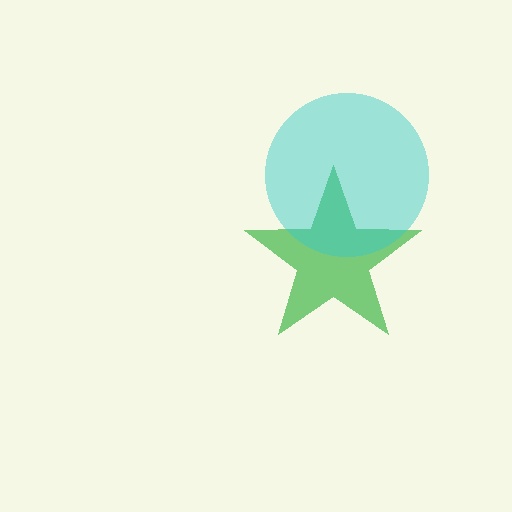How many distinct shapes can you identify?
There are 2 distinct shapes: a green star, a cyan circle.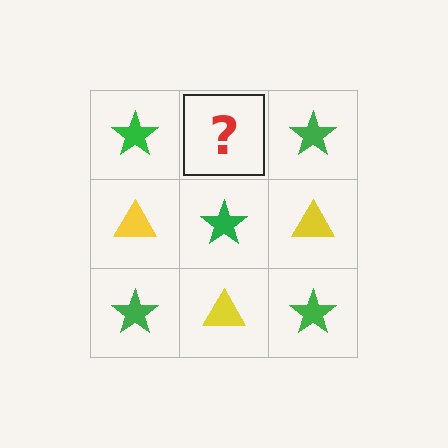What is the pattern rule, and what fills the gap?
The rule is that it alternates green star and yellow triangle in a checkerboard pattern. The gap should be filled with a yellow triangle.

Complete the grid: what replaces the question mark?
The question mark should be replaced with a yellow triangle.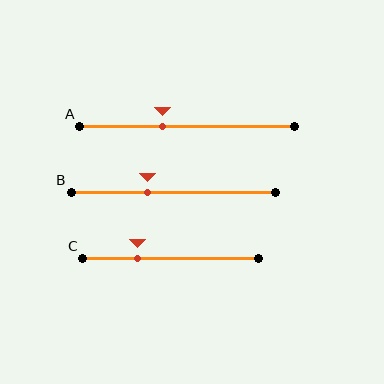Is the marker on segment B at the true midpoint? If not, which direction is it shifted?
No, the marker on segment B is shifted to the left by about 13% of the segment length.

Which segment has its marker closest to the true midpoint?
Segment A has its marker closest to the true midpoint.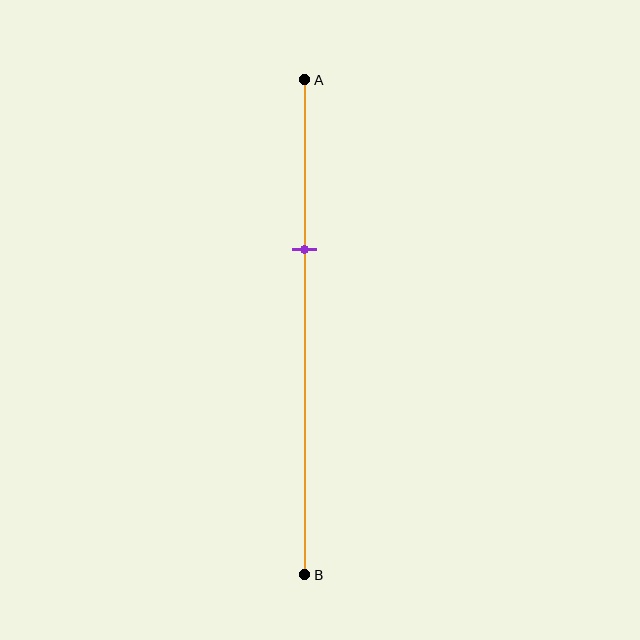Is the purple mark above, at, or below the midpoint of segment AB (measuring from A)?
The purple mark is above the midpoint of segment AB.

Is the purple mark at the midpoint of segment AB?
No, the mark is at about 35% from A, not at the 50% midpoint.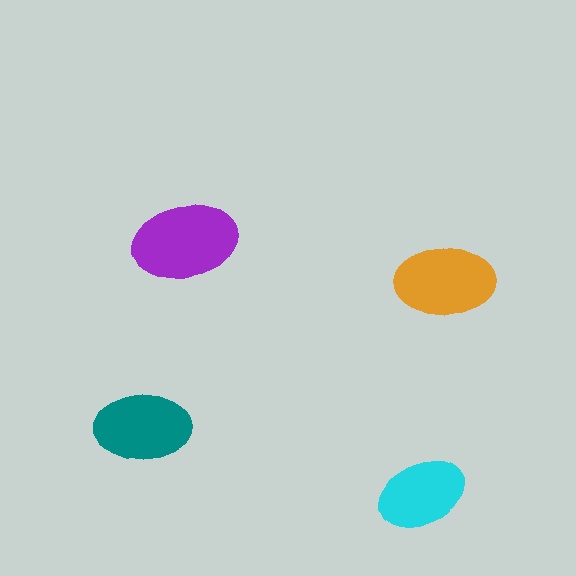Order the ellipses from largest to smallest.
the purple one, the orange one, the teal one, the cyan one.